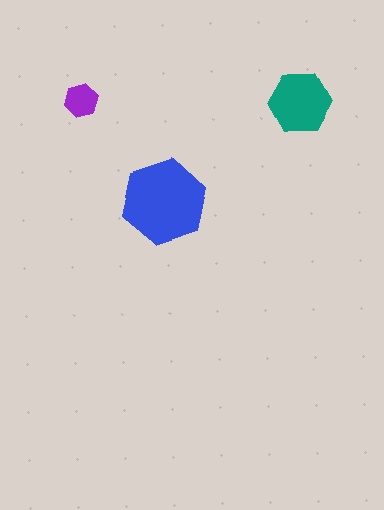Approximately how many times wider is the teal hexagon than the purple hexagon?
About 2 times wider.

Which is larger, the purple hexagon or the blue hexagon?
The blue one.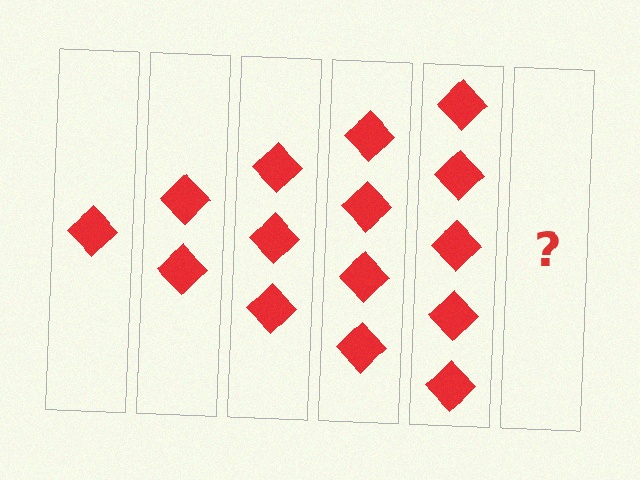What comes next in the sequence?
The next element should be 6 diamonds.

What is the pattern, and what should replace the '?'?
The pattern is that each step adds one more diamond. The '?' should be 6 diamonds.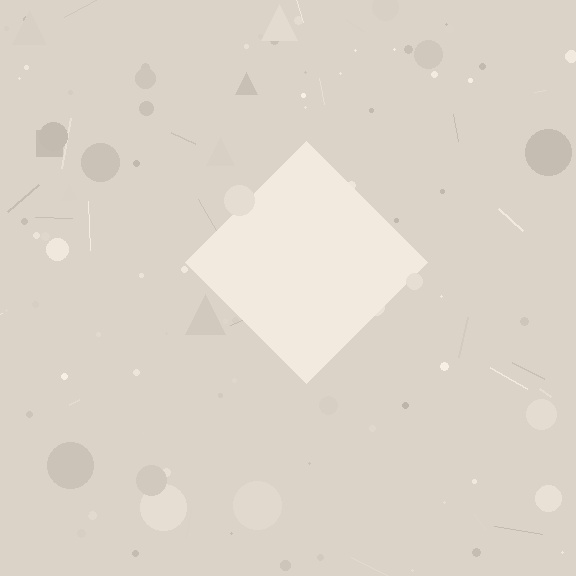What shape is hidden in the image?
A diamond is hidden in the image.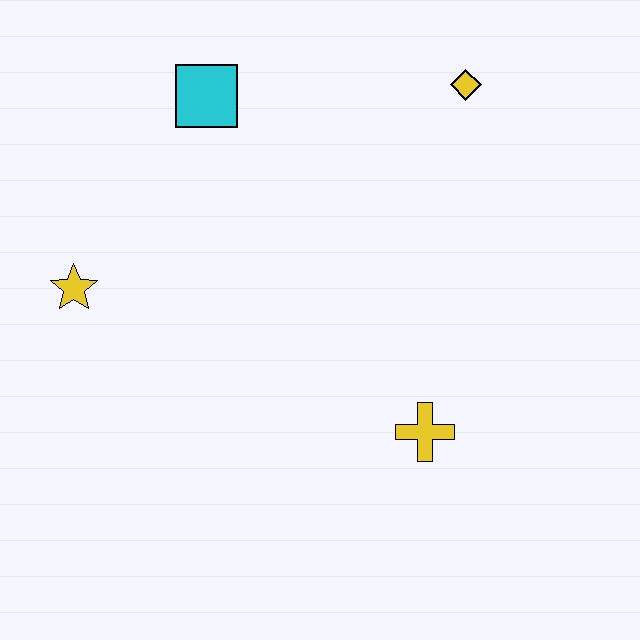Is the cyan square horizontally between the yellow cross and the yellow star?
Yes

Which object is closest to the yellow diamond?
The cyan square is closest to the yellow diamond.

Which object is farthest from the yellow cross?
The cyan square is farthest from the yellow cross.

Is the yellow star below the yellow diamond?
Yes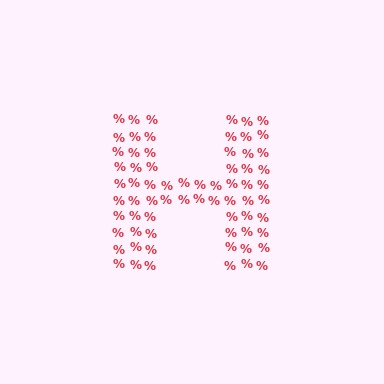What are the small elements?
The small elements are percent signs.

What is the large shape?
The large shape is the letter H.